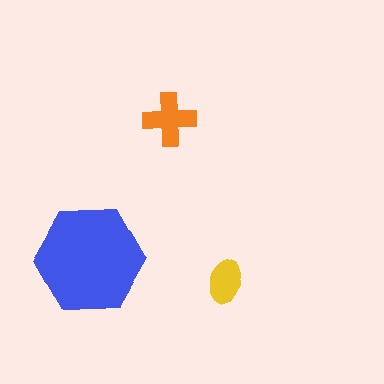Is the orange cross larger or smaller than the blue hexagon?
Smaller.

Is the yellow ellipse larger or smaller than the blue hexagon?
Smaller.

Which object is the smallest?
The yellow ellipse.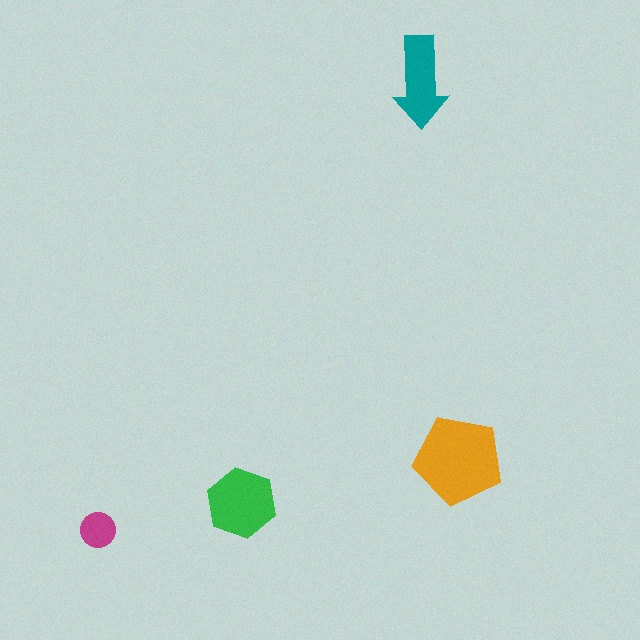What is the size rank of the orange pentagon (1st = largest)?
1st.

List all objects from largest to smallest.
The orange pentagon, the green hexagon, the teal arrow, the magenta circle.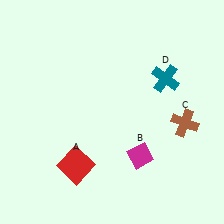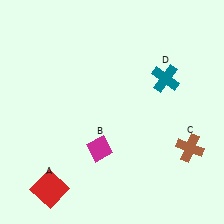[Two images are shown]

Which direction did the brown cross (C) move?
The brown cross (C) moved down.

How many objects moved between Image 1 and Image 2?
3 objects moved between the two images.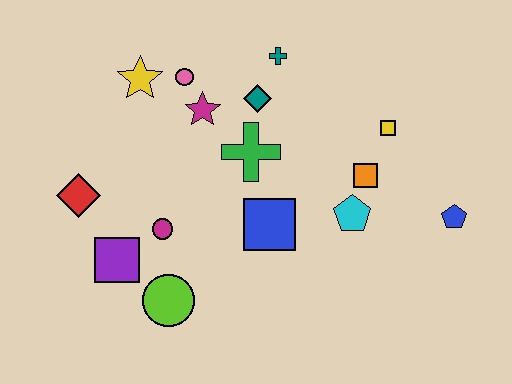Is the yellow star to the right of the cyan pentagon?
No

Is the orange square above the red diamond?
Yes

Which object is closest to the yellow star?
The pink circle is closest to the yellow star.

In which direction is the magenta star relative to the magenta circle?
The magenta star is above the magenta circle.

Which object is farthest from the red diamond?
The blue pentagon is farthest from the red diamond.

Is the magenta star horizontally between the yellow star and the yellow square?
Yes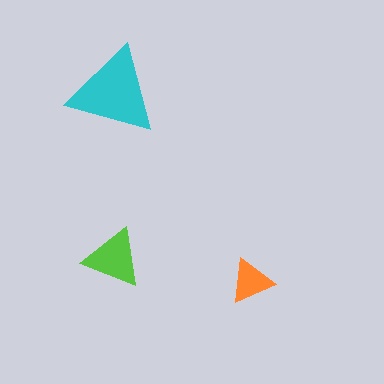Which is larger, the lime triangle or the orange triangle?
The lime one.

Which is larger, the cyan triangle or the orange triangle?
The cyan one.